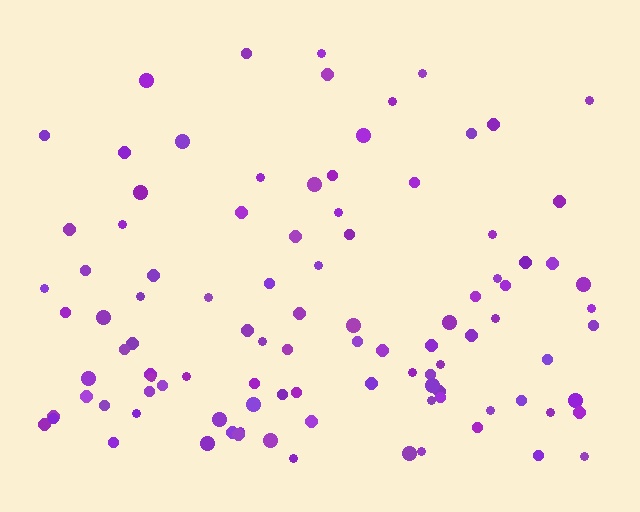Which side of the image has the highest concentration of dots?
The bottom.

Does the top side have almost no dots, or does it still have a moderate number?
Still a moderate number, just noticeably fewer than the bottom.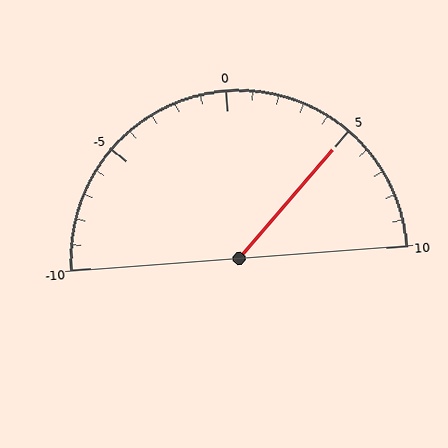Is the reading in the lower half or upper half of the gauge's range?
The reading is in the upper half of the range (-10 to 10).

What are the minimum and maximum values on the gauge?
The gauge ranges from -10 to 10.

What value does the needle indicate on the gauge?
The needle indicates approximately 5.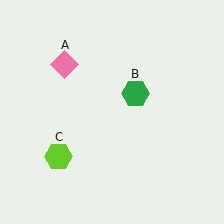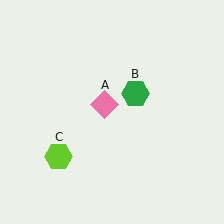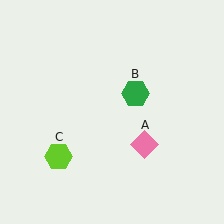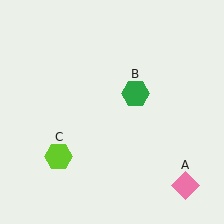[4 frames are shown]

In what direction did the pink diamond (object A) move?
The pink diamond (object A) moved down and to the right.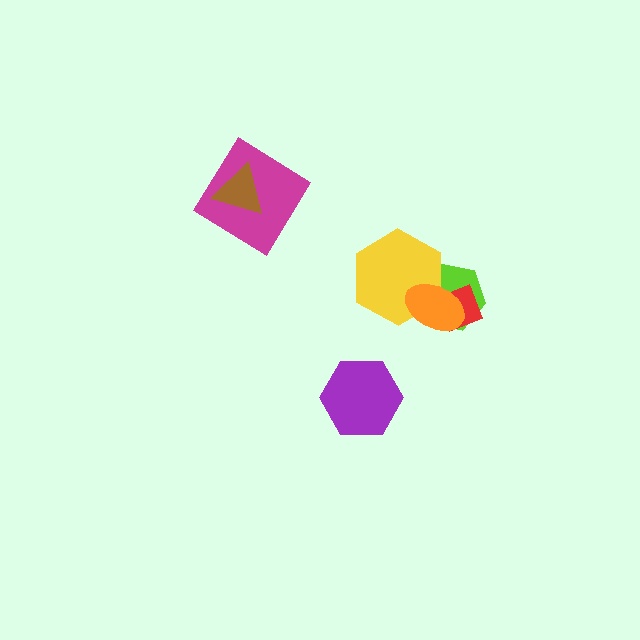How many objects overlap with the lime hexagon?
3 objects overlap with the lime hexagon.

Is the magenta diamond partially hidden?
Yes, it is partially covered by another shape.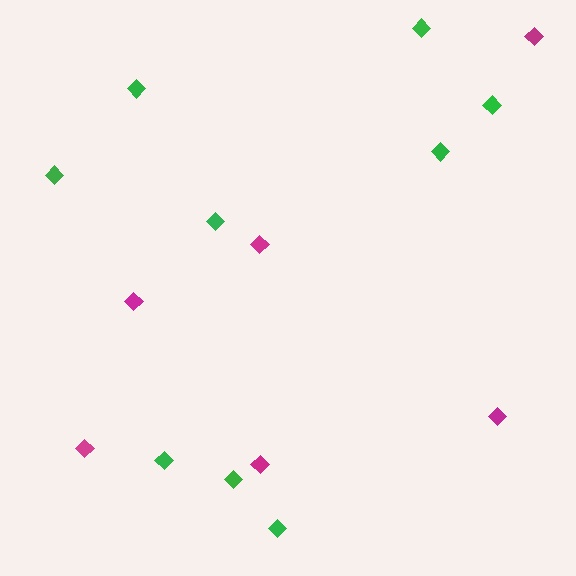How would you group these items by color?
There are 2 groups: one group of green diamonds (9) and one group of magenta diamonds (6).